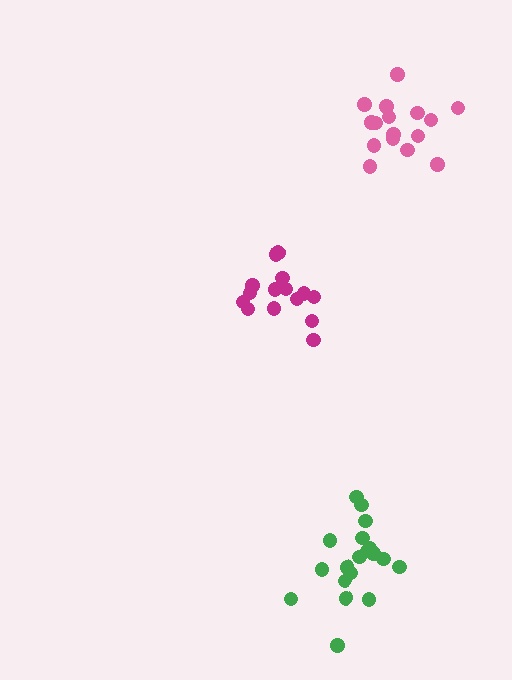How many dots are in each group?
Group 1: 16 dots, Group 2: 16 dots, Group 3: 19 dots (51 total).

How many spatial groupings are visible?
There are 3 spatial groupings.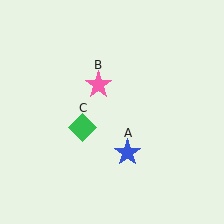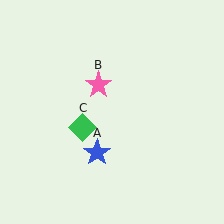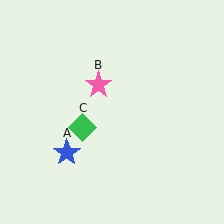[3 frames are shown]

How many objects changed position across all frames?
1 object changed position: blue star (object A).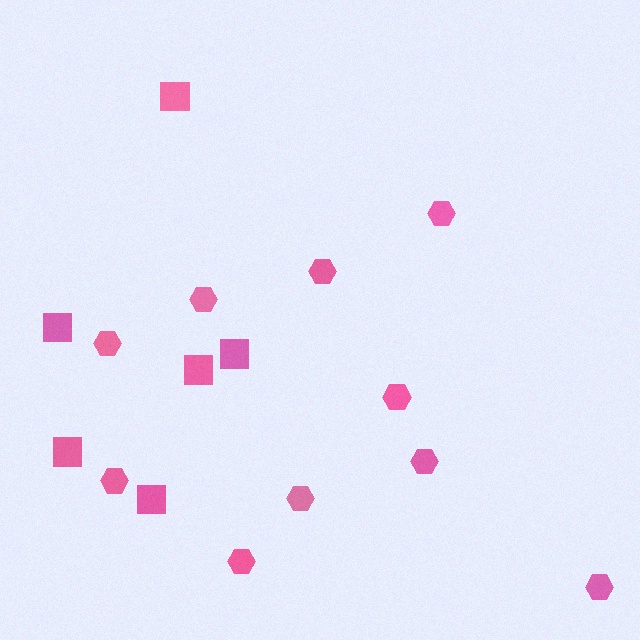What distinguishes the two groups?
There are 2 groups: one group of hexagons (10) and one group of squares (6).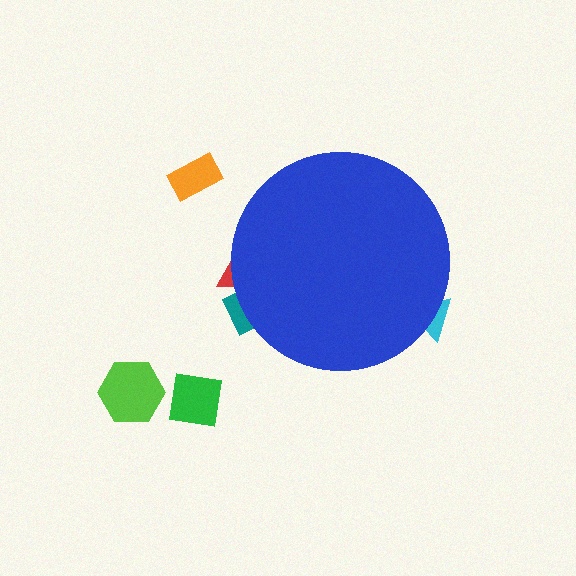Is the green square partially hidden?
No, the green square is fully visible.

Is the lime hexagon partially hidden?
No, the lime hexagon is fully visible.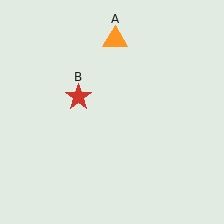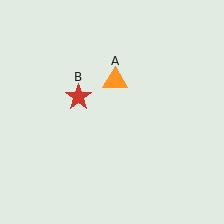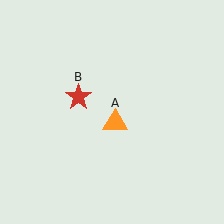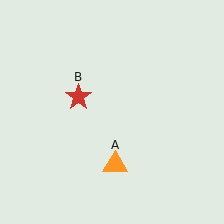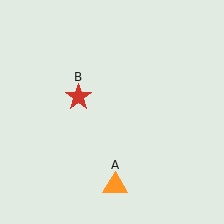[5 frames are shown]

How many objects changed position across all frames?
1 object changed position: orange triangle (object A).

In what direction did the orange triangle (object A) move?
The orange triangle (object A) moved down.